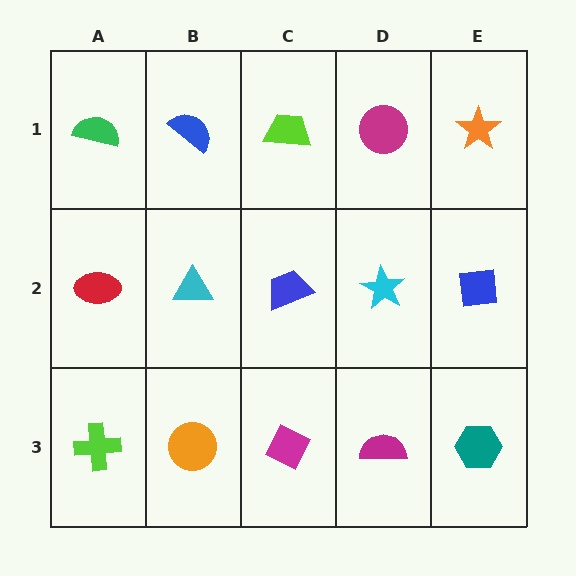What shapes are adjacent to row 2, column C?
A lime trapezoid (row 1, column C), a magenta diamond (row 3, column C), a cyan triangle (row 2, column B), a cyan star (row 2, column D).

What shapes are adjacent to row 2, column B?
A blue semicircle (row 1, column B), an orange circle (row 3, column B), a red ellipse (row 2, column A), a blue trapezoid (row 2, column C).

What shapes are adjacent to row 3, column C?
A blue trapezoid (row 2, column C), an orange circle (row 3, column B), a magenta semicircle (row 3, column D).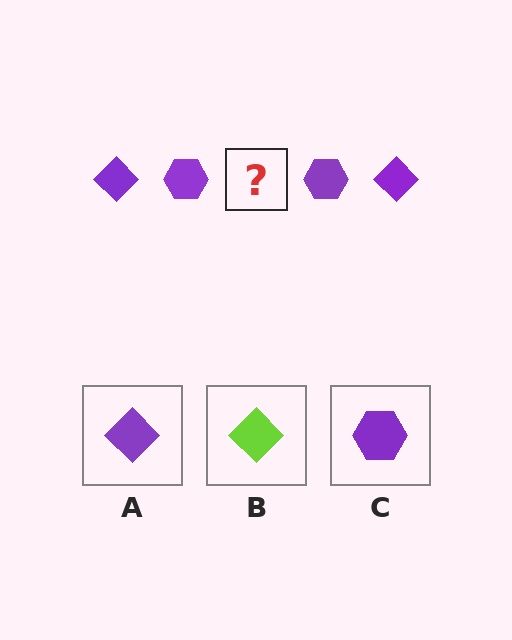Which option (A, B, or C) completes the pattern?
A.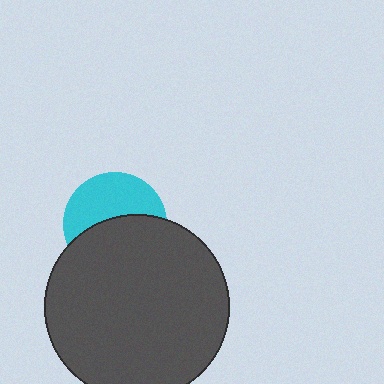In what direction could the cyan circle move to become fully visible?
The cyan circle could move up. That would shift it out from behind the dark gray circle entirely.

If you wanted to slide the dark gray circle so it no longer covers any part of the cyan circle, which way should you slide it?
Slide it down — that is the most direct way to separate the two shapes.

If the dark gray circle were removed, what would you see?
You would see the complete cyan circle.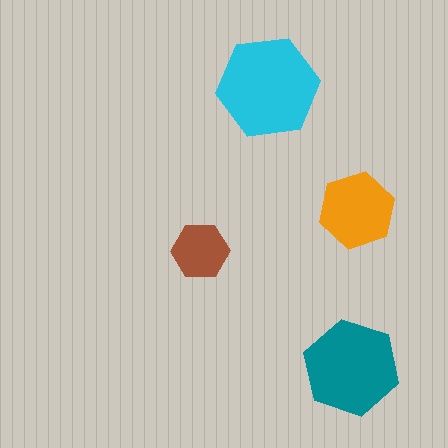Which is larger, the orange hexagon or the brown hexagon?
The orange one.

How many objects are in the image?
There are 4 objects in the image.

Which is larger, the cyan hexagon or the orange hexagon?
The cyan one.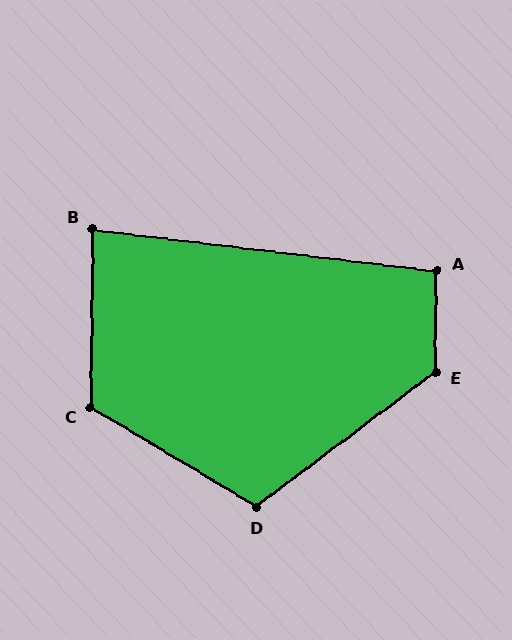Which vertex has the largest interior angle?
E, at approximately 127 degrees.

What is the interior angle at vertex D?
Approximately 112 degrees (obtuse).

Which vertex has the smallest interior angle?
B, at approximately 84 degrees.